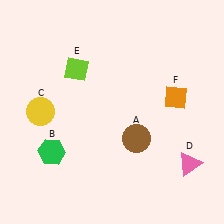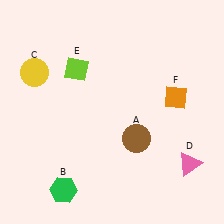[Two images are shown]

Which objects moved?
The objects that moved are: the green hexagon (B), the yellow circle (C).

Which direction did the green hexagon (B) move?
The green hexagon (B) moved down.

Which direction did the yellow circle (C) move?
The yellow circle (C) moved up.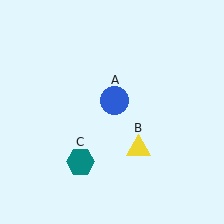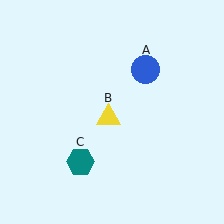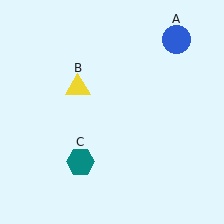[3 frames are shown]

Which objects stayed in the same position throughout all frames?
Teal hexagon (object C) remained stationary.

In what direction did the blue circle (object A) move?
The blue circle (object A) moved up and to the right.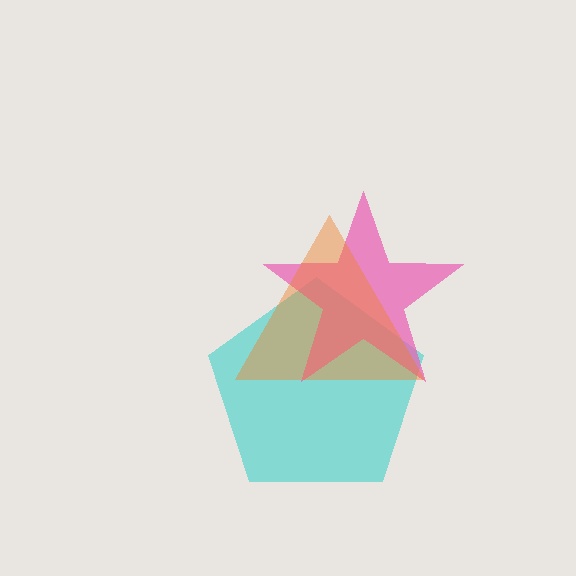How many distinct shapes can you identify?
There are 3 distinct shapes: a cyan pentagon, a pink star, an orange triangle.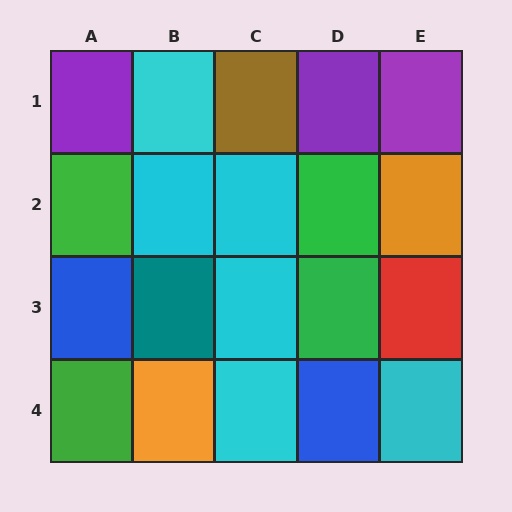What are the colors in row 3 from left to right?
Blue, teal, cyan, green, red.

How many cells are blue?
2 cells are blue.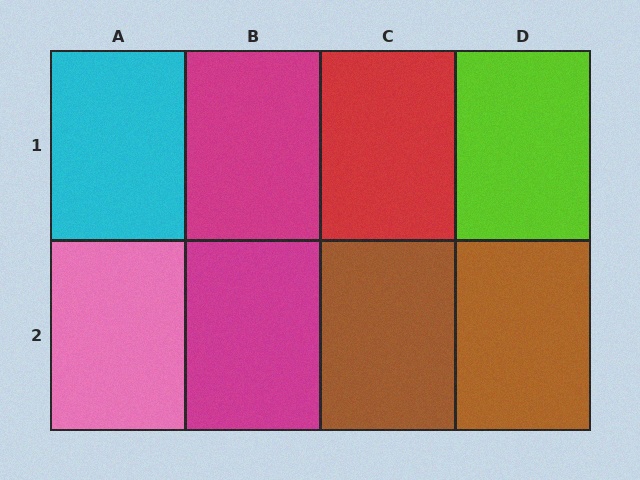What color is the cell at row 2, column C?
Brown.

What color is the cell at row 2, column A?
Pink.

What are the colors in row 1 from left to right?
Cyan, magenta, red, lime.